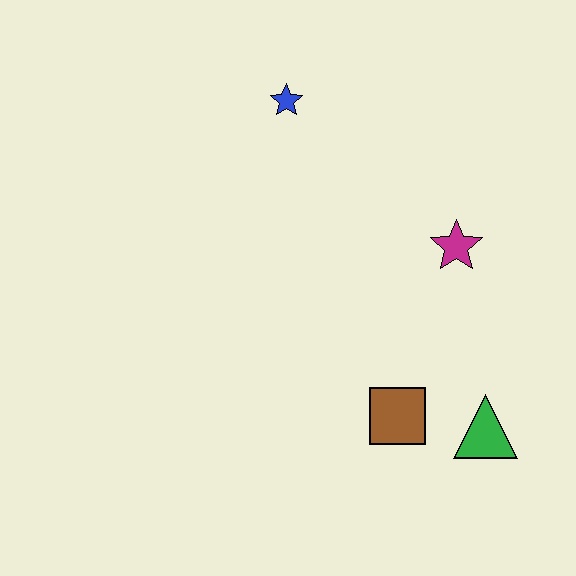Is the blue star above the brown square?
Yes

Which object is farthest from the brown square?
The blue star is farthest from the brown square.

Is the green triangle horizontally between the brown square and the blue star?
No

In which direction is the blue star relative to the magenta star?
The blue star is to the left of the magenta star.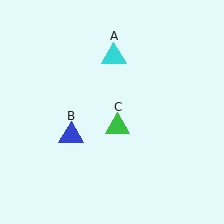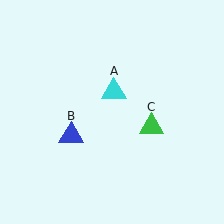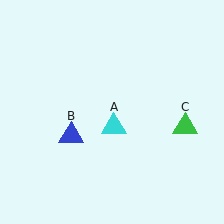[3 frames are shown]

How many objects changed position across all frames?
2 objects changed position: cyan triangle (object A), green triangle (object C).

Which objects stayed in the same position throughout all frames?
Blue triangle (object B) remained stationary.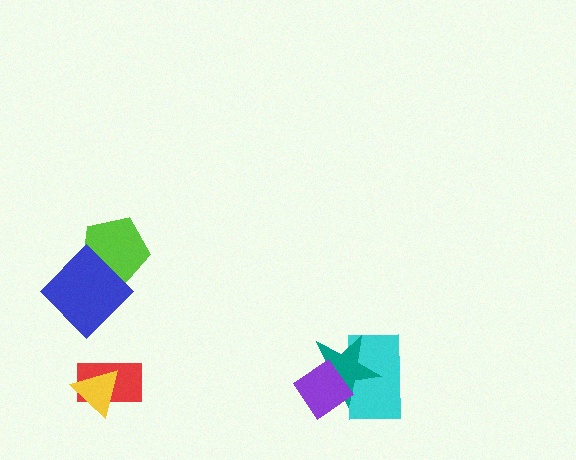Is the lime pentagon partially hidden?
Yes, it is partially covered by another shape.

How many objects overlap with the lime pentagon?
1 object overlaps with the lime pentagon.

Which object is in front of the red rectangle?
The yellow triangle is in front of the red rectangle.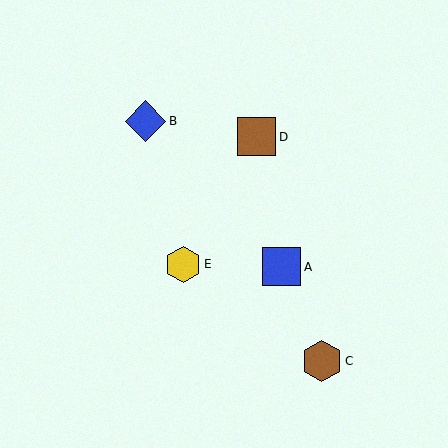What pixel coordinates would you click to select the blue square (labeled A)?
Click at (281, 266) to select the blue square A.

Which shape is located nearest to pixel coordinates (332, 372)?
The brown hexagon (labeled C) at (322, 361) is nearest to that location.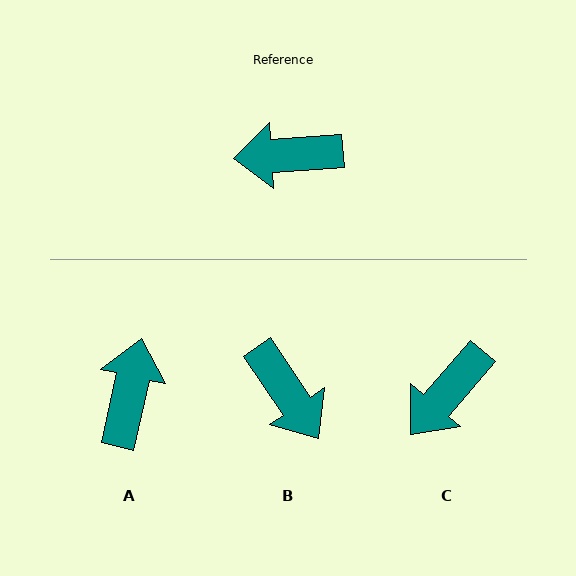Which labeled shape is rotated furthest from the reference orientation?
B, about 120 degrees away.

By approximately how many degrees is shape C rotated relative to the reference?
Approximately 45 degrees counter-clockwise.